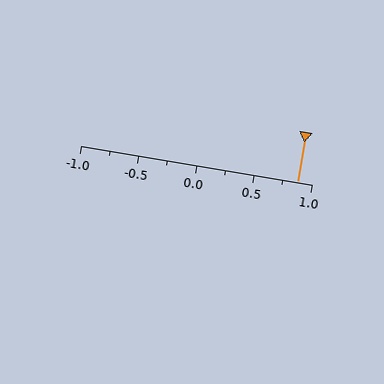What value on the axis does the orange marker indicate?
The marker indicates approximately 0.88.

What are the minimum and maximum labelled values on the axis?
The axis runs from -1.0 to 1.0.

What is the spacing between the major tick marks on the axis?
The major ticks are spaced 0.5 apart.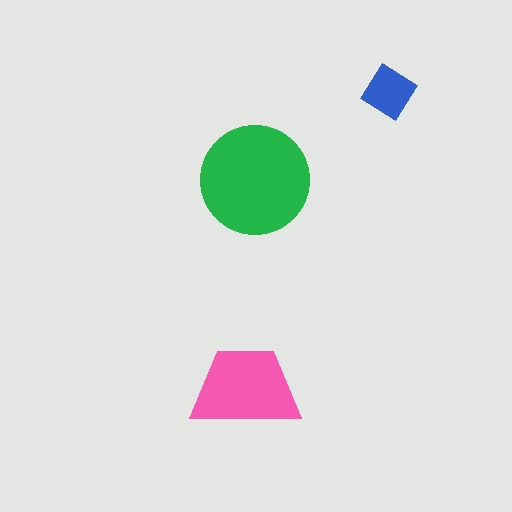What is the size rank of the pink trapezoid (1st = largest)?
2nd.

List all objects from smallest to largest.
The blue diamond, the pink trapezoid, the green circle.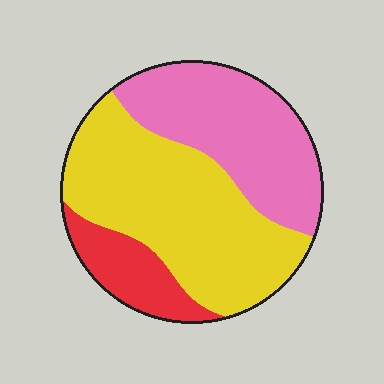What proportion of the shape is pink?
Pink covers around 35% of the shape.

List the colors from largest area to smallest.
From largest to smallest: yellow, pink, red.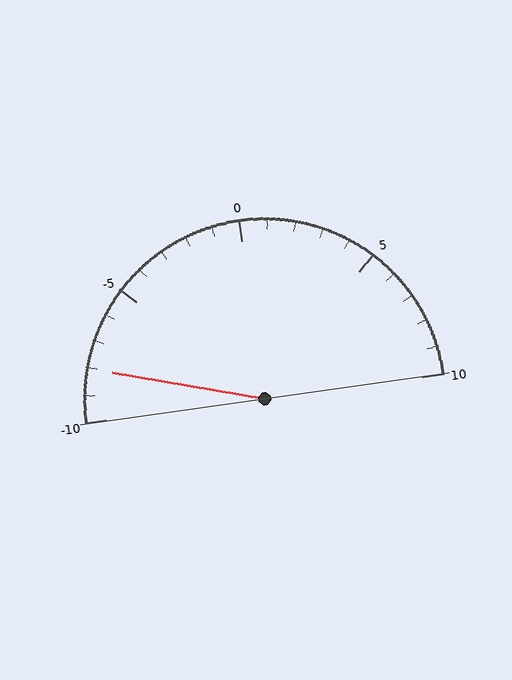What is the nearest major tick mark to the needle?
The nearest major tick mark is -10.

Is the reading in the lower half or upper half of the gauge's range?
The reading is in the lower half of the range (-10 to 10).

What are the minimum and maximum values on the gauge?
The gauge ranges from -10 to 10.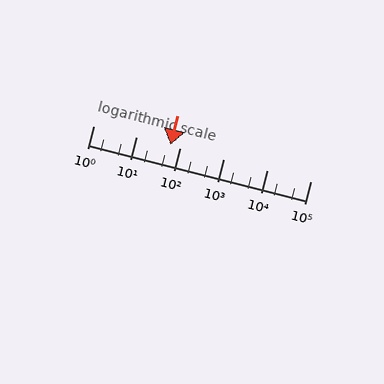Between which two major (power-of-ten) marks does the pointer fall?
The pointer is between 10 and 100.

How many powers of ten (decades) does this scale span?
The scale spans 5 decades, from 1 to 100000.